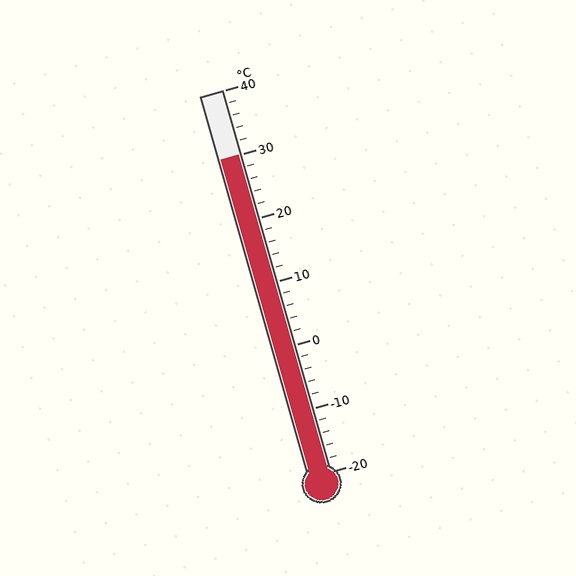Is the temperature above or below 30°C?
The temperature is at 30°C.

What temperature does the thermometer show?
The thermometer shows approximately 30°C.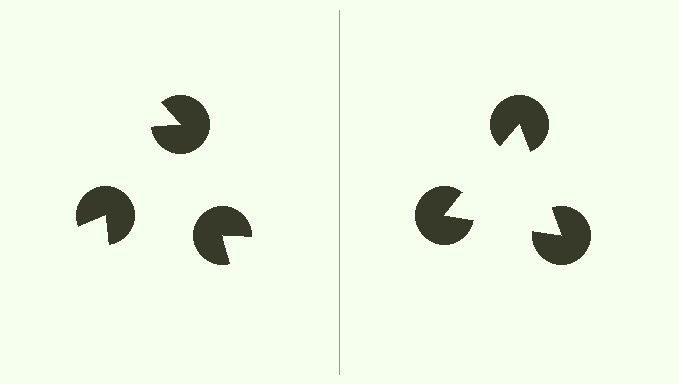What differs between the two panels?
The pac-man discs are positioned identically on both sides; only the wedge orientations differ. On the right they align to a triangle; on the left they are misaligned.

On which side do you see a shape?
An illusory triangle appears on the right side. On the left side the wedge cuts are rotated, so no coherent shape forms.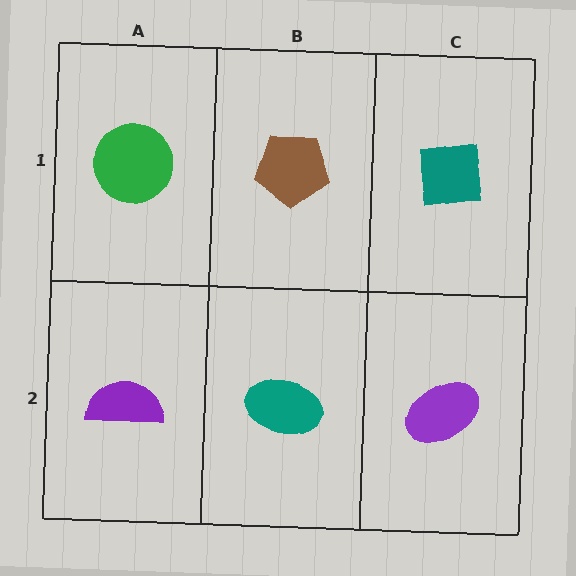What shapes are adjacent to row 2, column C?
A teal square (row 1, column C), a teal ellipse (row 2, column B).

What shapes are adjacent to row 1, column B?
A teal ellipse (row 2, column B), a green circle (row 1, column A), a teal square (row 1, column C).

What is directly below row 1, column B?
A teal ellipse.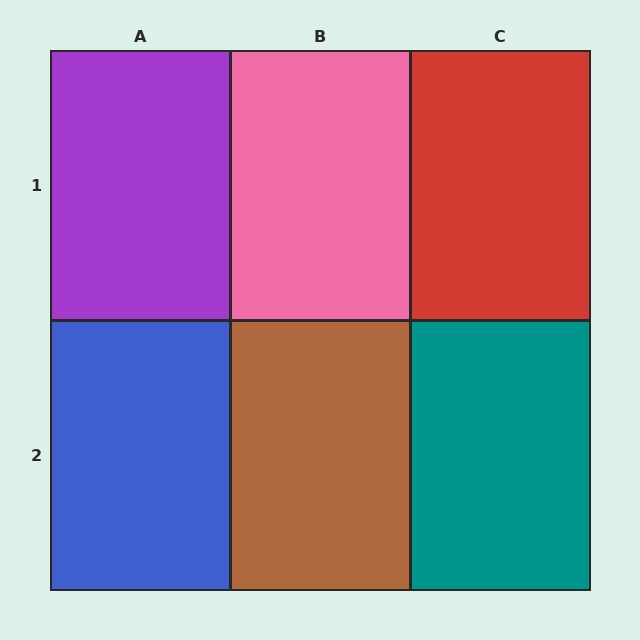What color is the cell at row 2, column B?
Brown.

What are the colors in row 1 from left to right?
Purple, pink, red.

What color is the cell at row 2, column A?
Blue.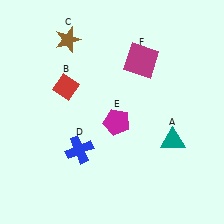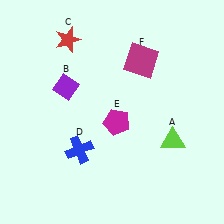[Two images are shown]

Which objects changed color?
A changed from teal to lime. B changed from red to purple. C changed from brown to red.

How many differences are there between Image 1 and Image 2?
There are 3 differences between the two images.